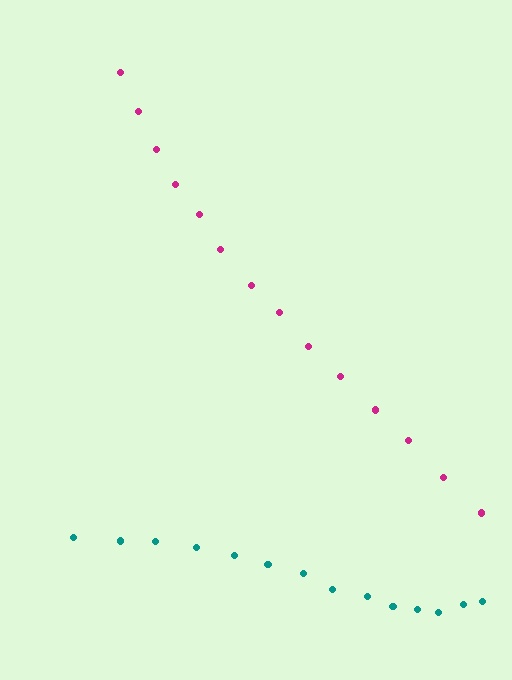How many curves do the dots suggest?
There are 2 distinct paths.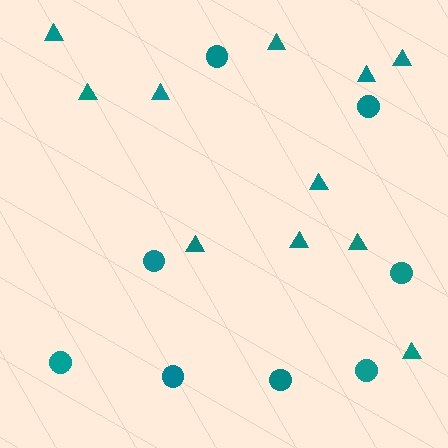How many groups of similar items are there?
There are 2 groups: one group of triangles (11) and one group of circles (8).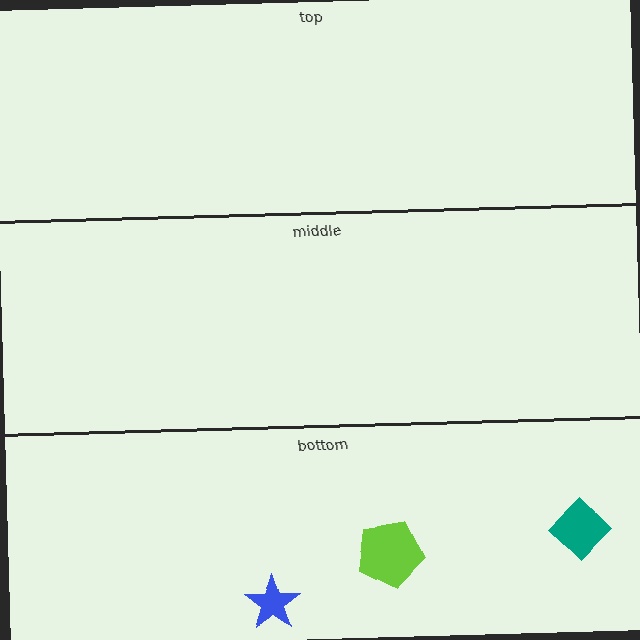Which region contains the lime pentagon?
The bottom region.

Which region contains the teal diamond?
The bottom region.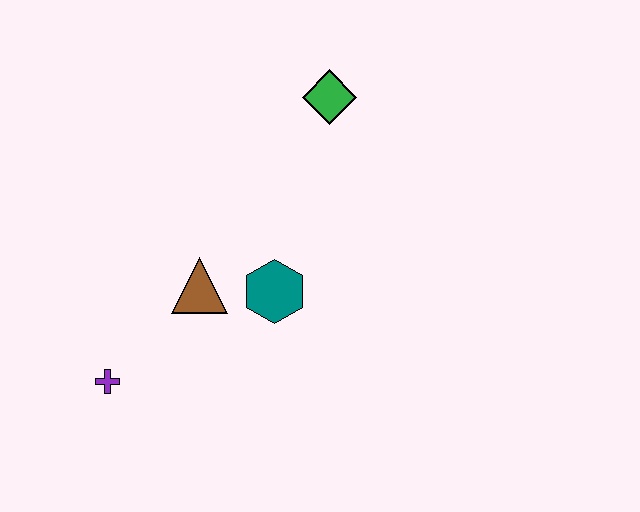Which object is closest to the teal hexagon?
The brown triangle is closest to the teal hexagon.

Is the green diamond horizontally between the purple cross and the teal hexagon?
No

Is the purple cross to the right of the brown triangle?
No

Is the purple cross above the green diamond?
No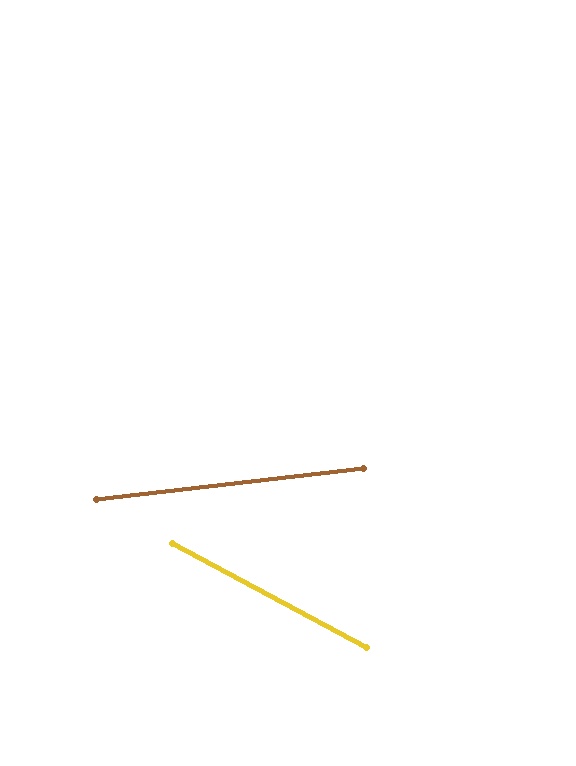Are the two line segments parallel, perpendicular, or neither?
Neither parallel nor perpendicular — they differ by about 35°.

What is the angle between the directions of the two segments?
Approximately 35 degrees.